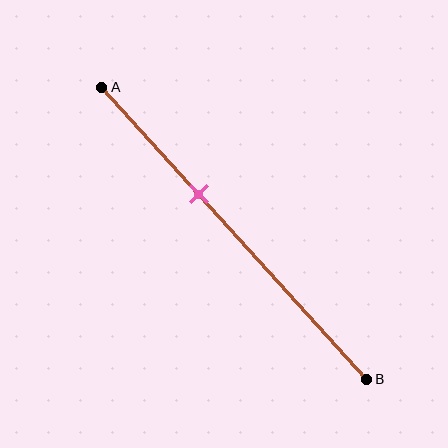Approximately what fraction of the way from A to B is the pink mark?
The pink mark is approximately 35% of the way from A to B.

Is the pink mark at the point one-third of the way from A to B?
No, the mark is at about 35% from A, not at the 33% one-third point.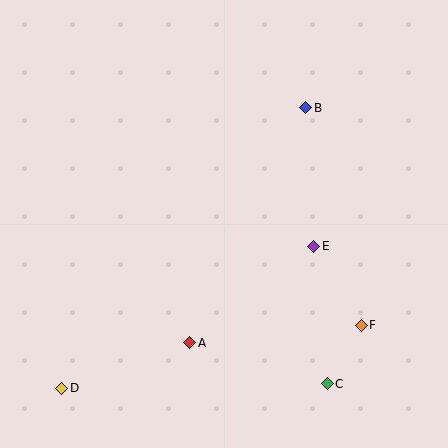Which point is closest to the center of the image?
Point E at (314, 246) is closest to the center.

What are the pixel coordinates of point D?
Point D is at (62, 388).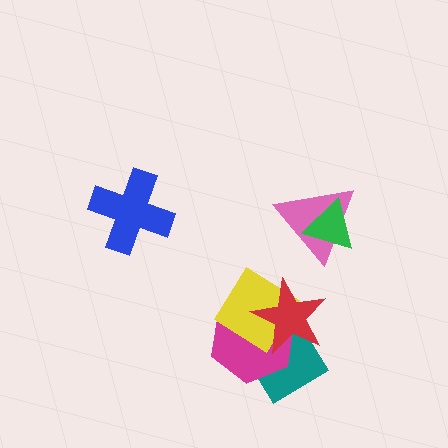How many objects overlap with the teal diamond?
3 objects overlap with the teal diamond.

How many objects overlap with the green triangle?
1 object overlaps with the green triangle.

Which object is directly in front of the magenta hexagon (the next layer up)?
The yellow diamond is directly in front of the magenta hexagon.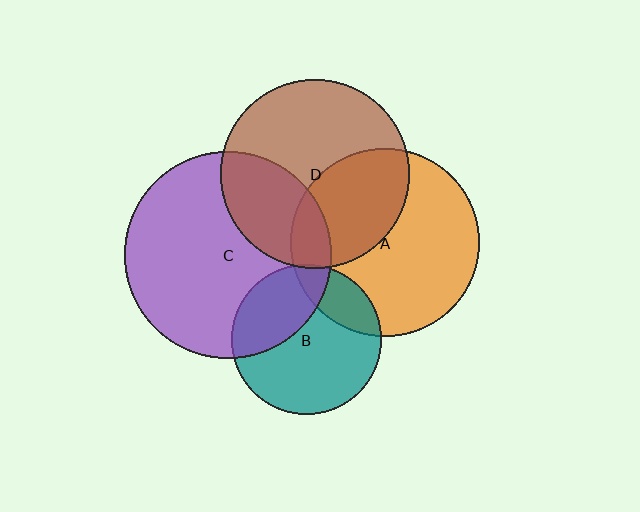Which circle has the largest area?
Circle C (purple).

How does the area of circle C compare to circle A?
Approximately 1.2 times.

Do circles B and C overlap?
Yes.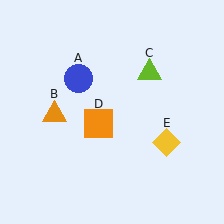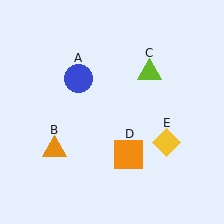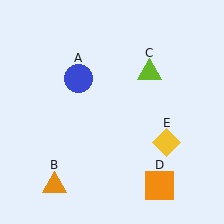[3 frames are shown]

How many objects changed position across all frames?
2 objects changed position: orange triangle (object B), orange square (object D).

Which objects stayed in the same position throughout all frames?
Blue circle (object A) and lime triangle (object C) and yellow diamond (object E) remained stationary.